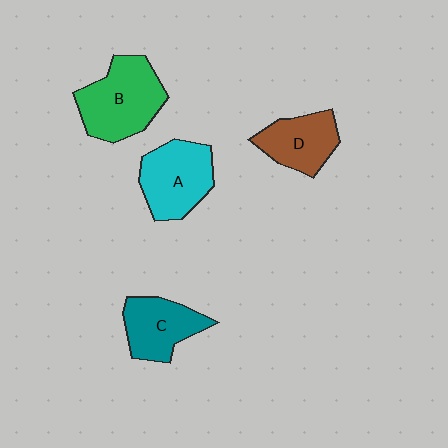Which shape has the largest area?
Shape B (green).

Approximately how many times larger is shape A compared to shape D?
Approximately 1.2 times.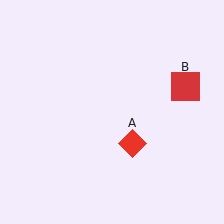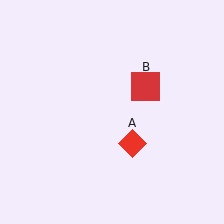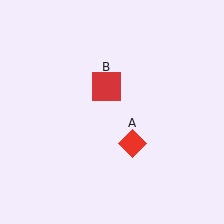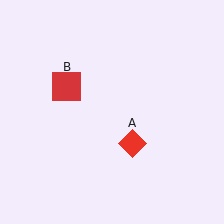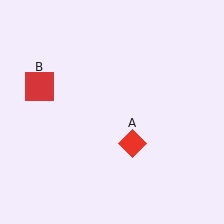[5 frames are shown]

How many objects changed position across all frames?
1 object changed position: red square (object B).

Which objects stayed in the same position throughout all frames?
Red diamond (object A) remained stationary.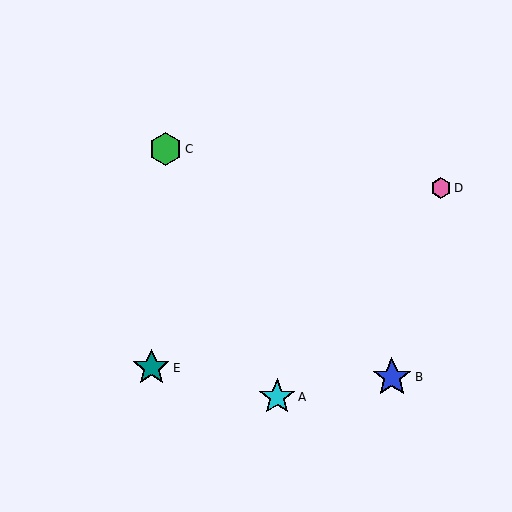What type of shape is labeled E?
Shape E is a teal star.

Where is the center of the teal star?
The center of the teal star is at (151, 368).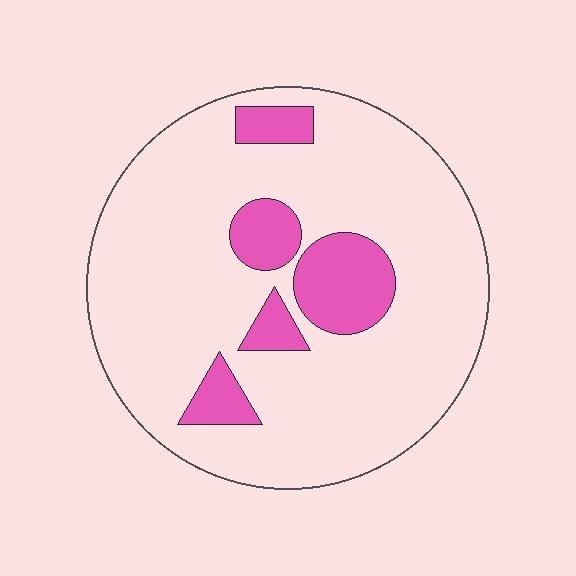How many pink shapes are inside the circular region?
5.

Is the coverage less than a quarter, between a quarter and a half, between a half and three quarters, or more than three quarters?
Less than a quarter.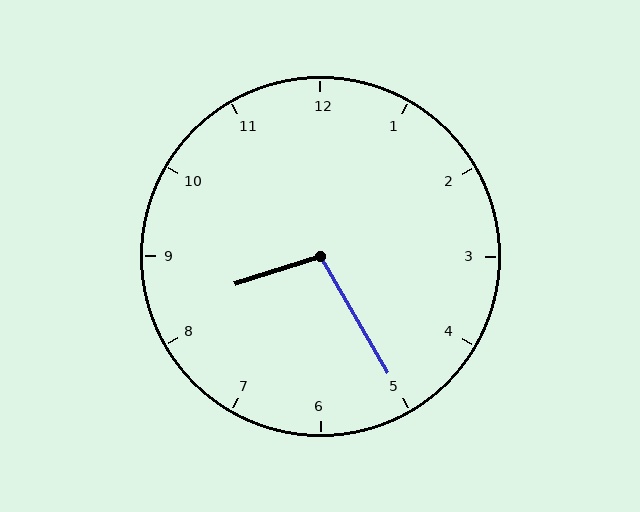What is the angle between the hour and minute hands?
Approximately 102 degrees.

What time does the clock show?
8:25.